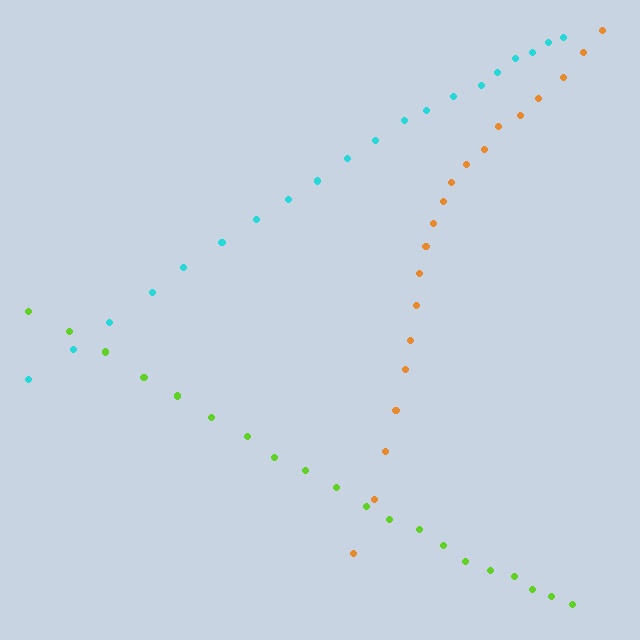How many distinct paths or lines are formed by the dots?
There are 3 distinct paths.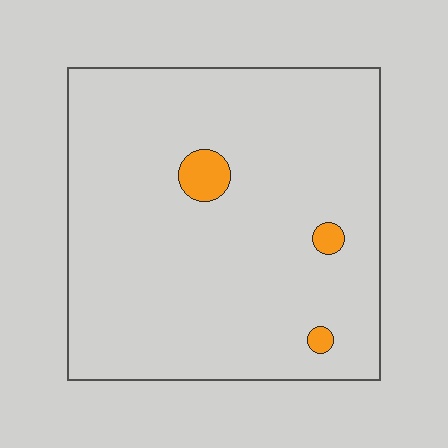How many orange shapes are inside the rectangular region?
3.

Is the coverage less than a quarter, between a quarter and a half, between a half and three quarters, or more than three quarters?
Less than a quarter.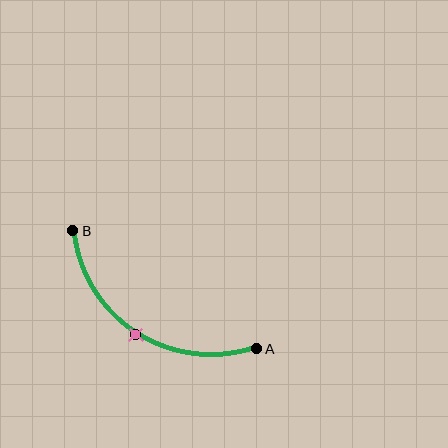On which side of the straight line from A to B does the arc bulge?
The arc bulges below the straight line connecting A and B.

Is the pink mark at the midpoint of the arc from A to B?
Yes. The pink mark lies on the arc at equal arc-length from both A and B — it is the arc midpoint.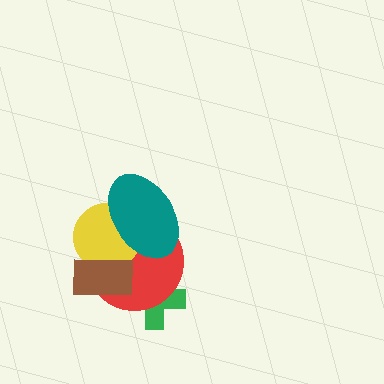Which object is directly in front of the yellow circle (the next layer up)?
The teal ellipse is directly in front of the yellow circle.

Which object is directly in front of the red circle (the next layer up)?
The yellow circle is directly in front of the red circle.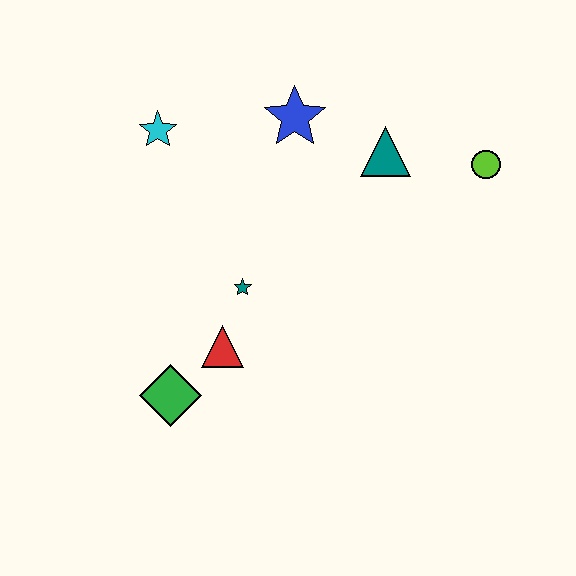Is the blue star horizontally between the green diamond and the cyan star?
No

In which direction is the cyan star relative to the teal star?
The cyan star is above the teal star.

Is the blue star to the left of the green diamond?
No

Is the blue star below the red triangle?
No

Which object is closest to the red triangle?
The teal star is closest to the red triangle.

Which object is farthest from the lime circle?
The green diamond is farthest from the lime circle.